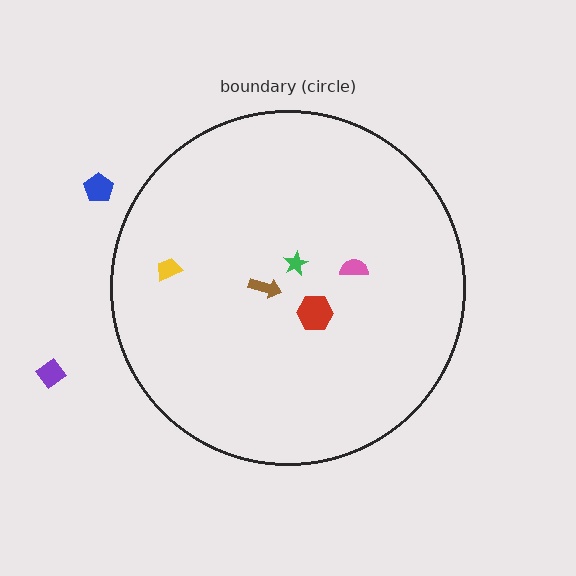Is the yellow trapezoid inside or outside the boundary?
Inside.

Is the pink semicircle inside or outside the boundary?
Inside.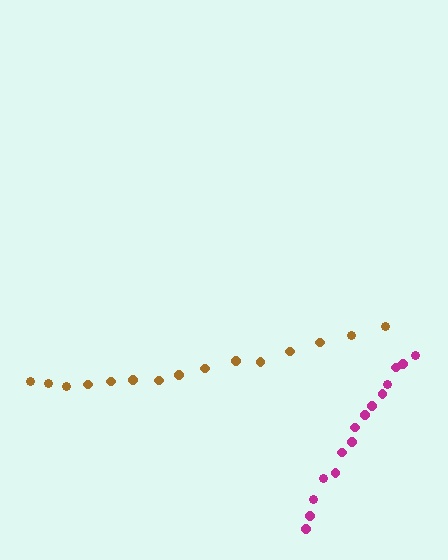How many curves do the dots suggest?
There are 2 distinct paths.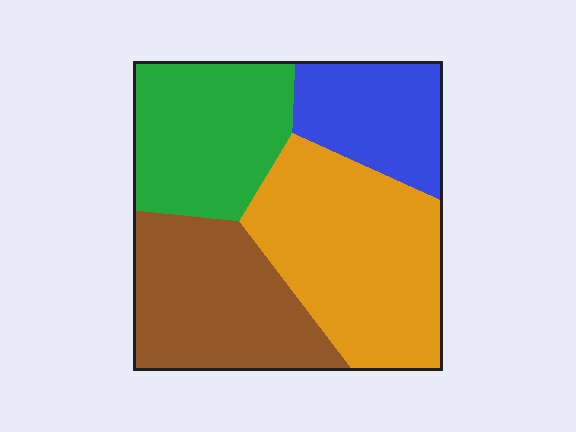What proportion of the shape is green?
Green covers around 25% of the shape.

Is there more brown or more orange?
Orange.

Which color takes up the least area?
Blue, at roughly 15%.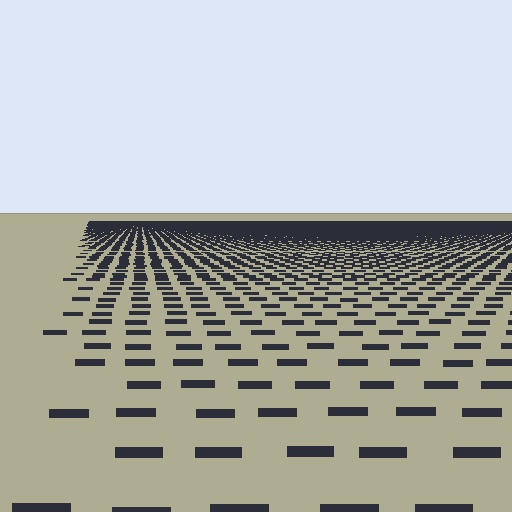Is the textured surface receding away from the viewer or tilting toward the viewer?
The surface is receding away from the viewer. Texture elements get smaller and denser toward the top.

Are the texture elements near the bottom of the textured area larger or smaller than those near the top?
Larger. Near the bottom, elements are closer to the viewer and appear at a bigger on-screen size.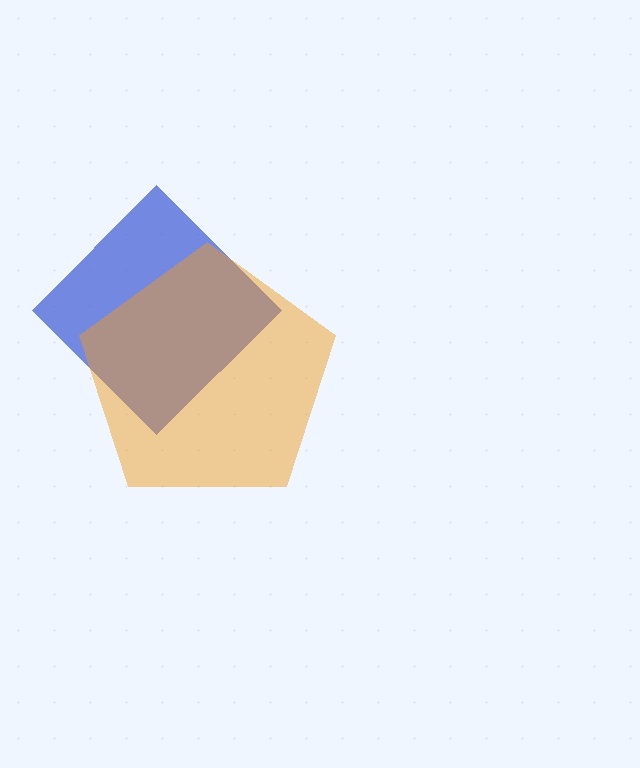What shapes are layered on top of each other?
The layered shapes are: a blue diamond, an orange pentagon.